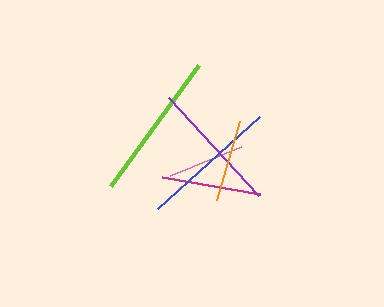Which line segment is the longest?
The lime line is the longest at approximately 150 pixels.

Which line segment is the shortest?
The pink line is the shortest at approximately 77 pixels.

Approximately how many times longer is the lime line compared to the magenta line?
The lime line is approximately 1.5 times the length of the magenta line.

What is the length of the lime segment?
The lime segment is approximately 150 pixels long.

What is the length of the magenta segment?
The magenta segment is approximately 99 pixels long.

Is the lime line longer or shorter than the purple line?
The lime line is longer than the purple line.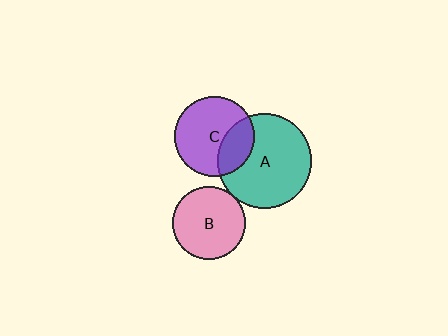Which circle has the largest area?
Circle A (teal).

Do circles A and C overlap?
Yes.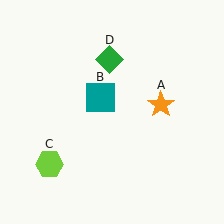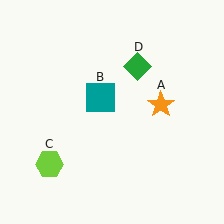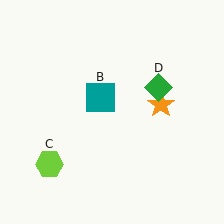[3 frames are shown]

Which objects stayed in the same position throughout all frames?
Orange star (object A) and teal square (object B) and lime hexagon (object C) remained stationary.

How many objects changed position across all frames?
1 object changed position: green diamond (object D).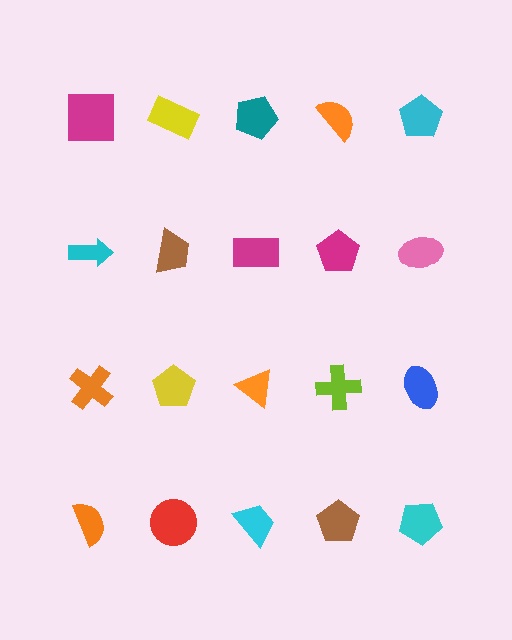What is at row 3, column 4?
A lime cross.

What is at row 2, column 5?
A pink ellipse.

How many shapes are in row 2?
5 shapes.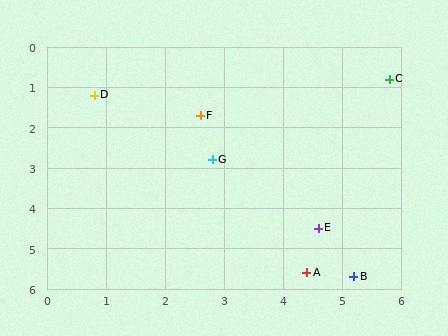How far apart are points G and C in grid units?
Points G and C are about 3.6 grid units apart.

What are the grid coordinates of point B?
Point B is at approximately (5.2, 5.7).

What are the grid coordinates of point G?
Point G is at approximately (2.8, 2.8).